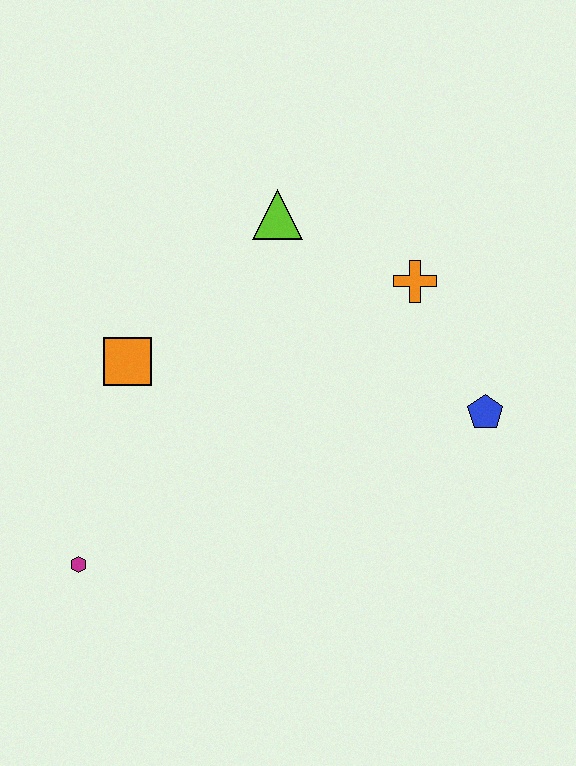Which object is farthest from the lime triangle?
The magenta hexagon is farthest from the lime triangle.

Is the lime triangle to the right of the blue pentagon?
No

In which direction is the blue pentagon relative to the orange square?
The blue pentagon is to the right of the orange square.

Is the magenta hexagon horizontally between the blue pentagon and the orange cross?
No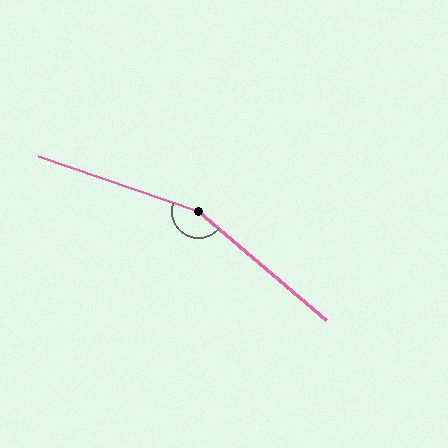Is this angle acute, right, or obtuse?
It is obtuse.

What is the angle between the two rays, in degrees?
Approximately 159 degrees.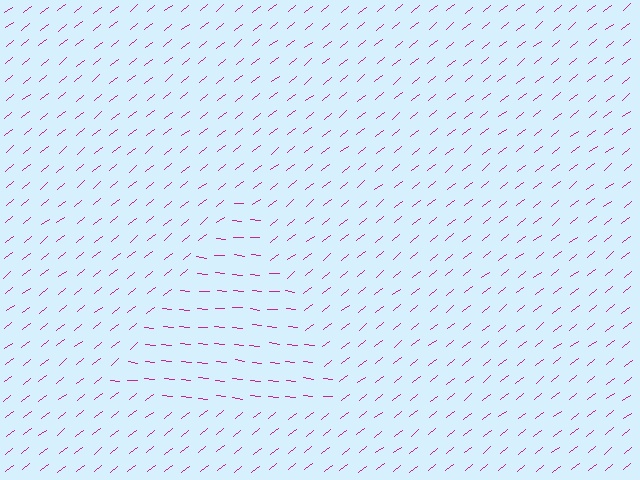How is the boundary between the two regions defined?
The boundary is defined purely by a change in line orientation (approximately 45 degrees difference). All lines are the same color and thickness.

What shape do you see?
I see a triangle.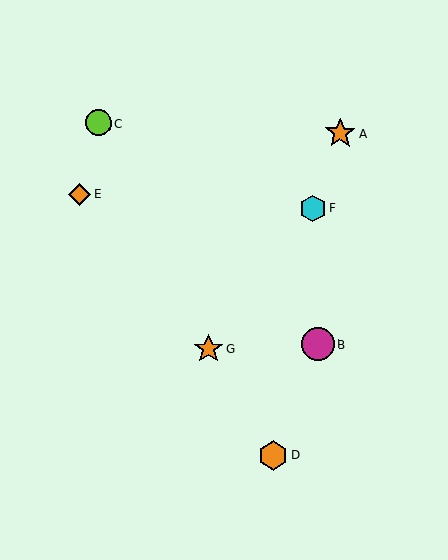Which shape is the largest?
The magenta circle (labeled B) is the largest.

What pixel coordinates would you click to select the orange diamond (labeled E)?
Click at (80, 195) to select the orange diamond E.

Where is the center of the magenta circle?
The center of the magenta circle is at (317, 344).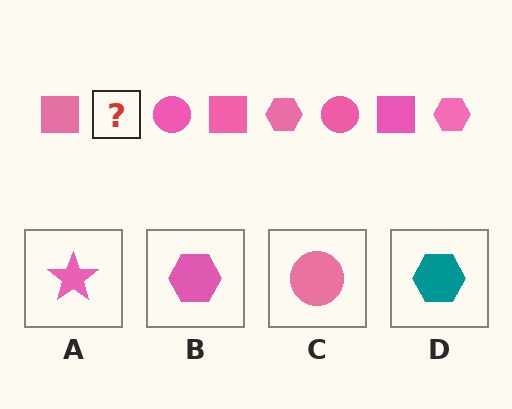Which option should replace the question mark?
Option B.